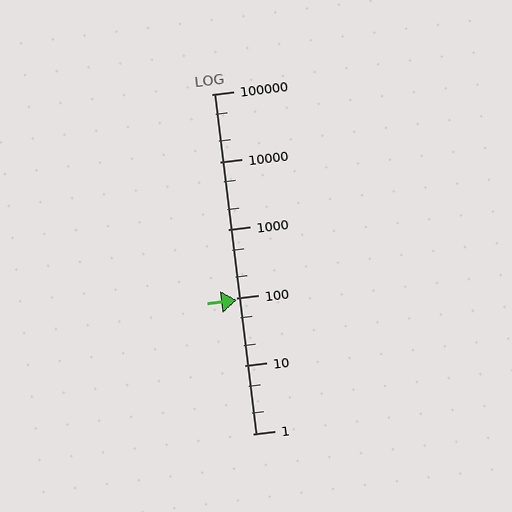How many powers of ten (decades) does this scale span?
The scale spans 5 decades, from 1 to 100000.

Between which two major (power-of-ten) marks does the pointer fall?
The pointer is between 10 and 100.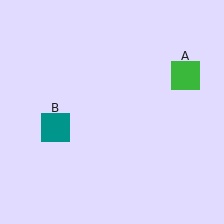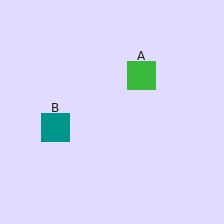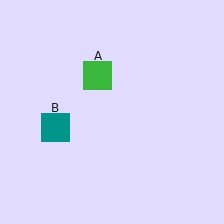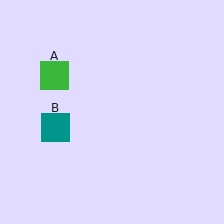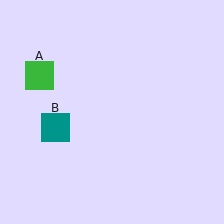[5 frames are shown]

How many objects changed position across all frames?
1 object changed position: green square (object A).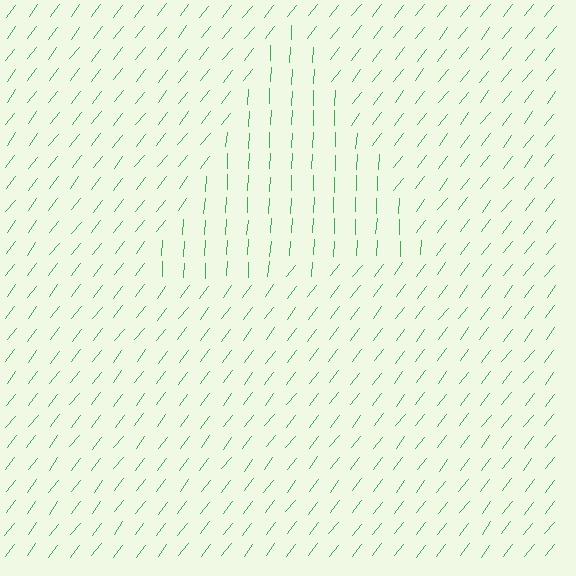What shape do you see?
I see a triangle.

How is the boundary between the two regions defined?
The boundary is defined purely by a change in line orientation (approximately 34 degrees difference). All lines are the same color and thickness.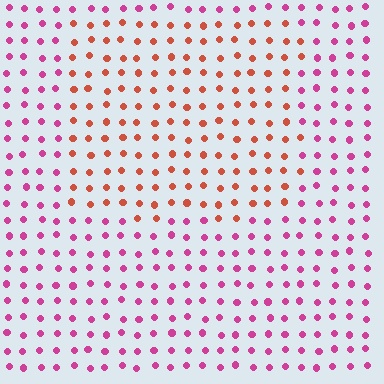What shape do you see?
I see a rectangle.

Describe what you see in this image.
The image is filled with small magenta elements in a uniform arrangement. A rectangle-shaped region is visible where the elements are tinted to a slightly different hue, forming a subtle color boundary.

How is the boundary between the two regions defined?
The boundary is defined purely by a slight shift in hue (about 46 degrees). Spacing, size, and orientation are identical on both sides.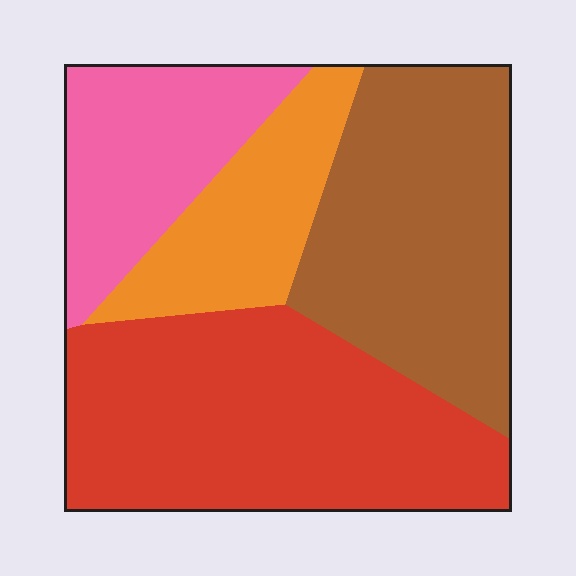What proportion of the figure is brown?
Brown covers about 30% of the figure.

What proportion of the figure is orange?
Orange covers about 15% of the figure.